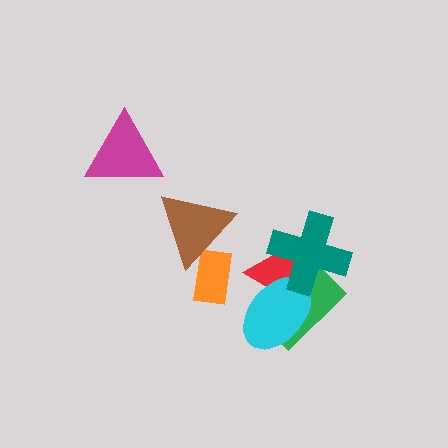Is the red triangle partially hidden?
Yes, it is partially covered by another shape.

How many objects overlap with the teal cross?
3 objects overlap with the teal cross.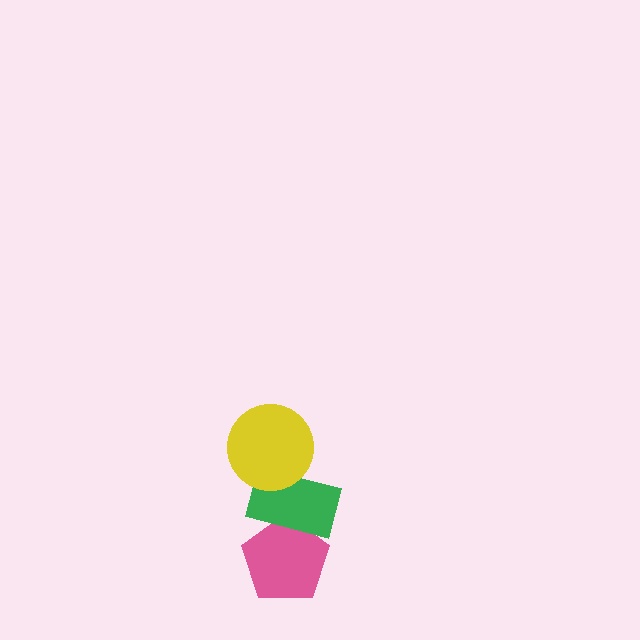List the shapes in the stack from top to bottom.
From top to bottom: the yellow circle, the green rectangle, the pink pentagon.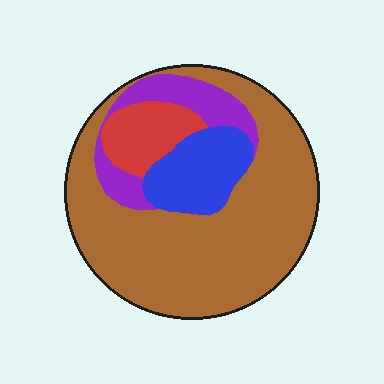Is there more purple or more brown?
Brown.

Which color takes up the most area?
Brown, at roughly 65%.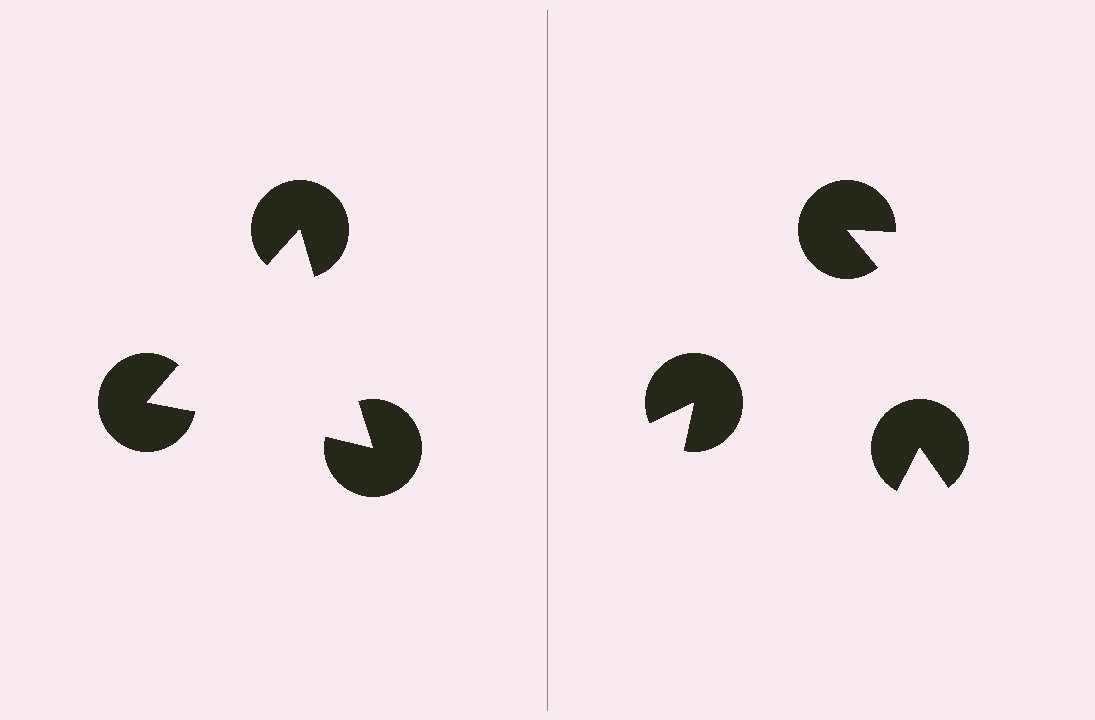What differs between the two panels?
The pac-man discs are positioned identically on both sides; only the wedge orientations differ. On the left they align to a triangle; on the right they are misaligned.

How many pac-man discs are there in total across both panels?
6 — 3 on each side.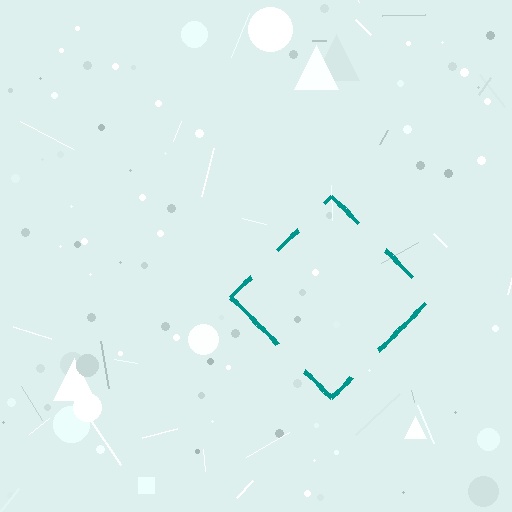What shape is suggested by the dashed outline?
The dashed outline suggests a diamond.